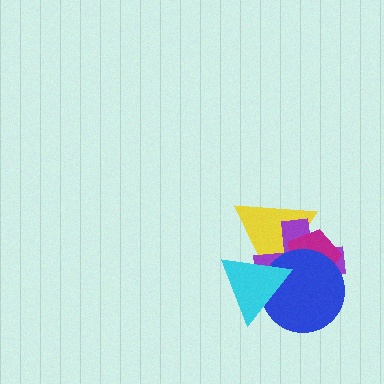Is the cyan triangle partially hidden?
No, no other shape covers it.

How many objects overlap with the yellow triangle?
4 objects overlap with the yellow triangle.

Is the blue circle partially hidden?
Yes, it is partially covered by another shape.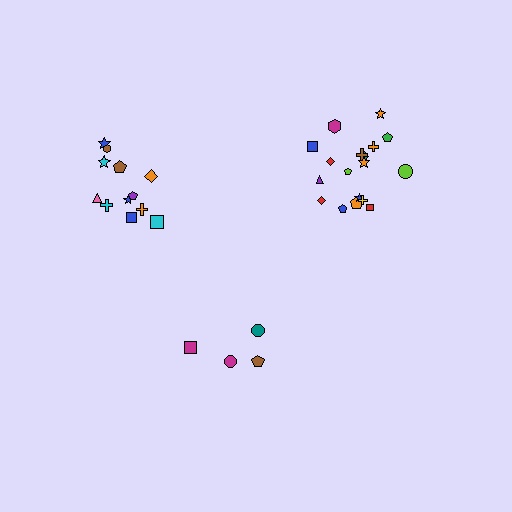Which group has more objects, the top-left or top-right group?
The top-right group.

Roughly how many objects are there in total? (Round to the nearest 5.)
Roughly 35 objects in total.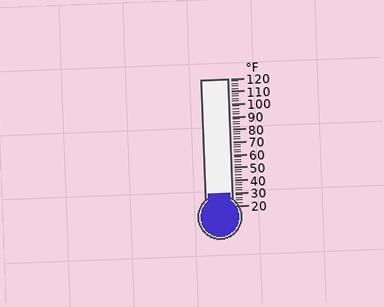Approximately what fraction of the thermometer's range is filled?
The thermometer is filled to approximately 10% of its range.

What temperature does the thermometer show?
The thermometer shows approximately 30°F.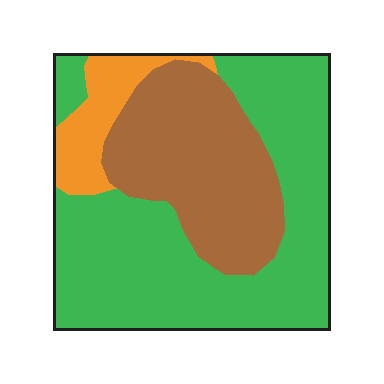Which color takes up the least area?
Orange, at roughly 10%.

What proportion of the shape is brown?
Brown takes up about one third (1/3) of the shape.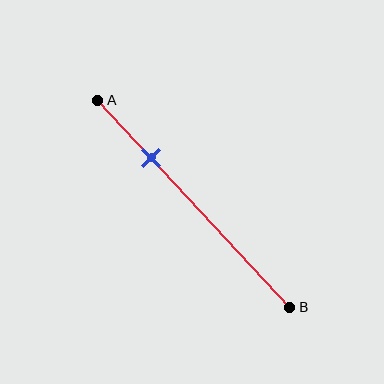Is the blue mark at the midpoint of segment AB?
No, the mark is at about 30% from A, not at the 50% midpoint.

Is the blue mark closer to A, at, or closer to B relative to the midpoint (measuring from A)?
The blue mark is closer to point A than the midpoint of segment AB.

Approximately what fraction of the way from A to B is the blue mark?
The blue mark is approximately 30% of the way from A to B.